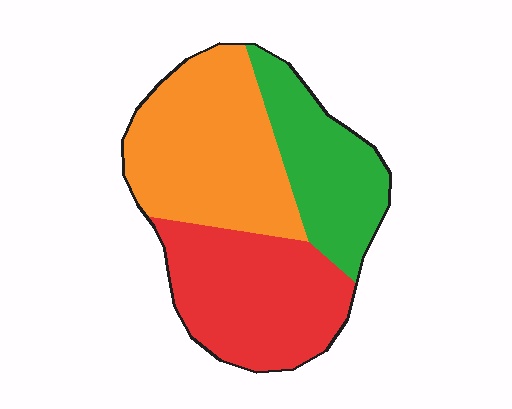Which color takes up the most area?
Orange, at roughly 40%.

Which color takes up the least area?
Green, at roughly 25%.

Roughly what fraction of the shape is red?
Red covers 35% of the shape.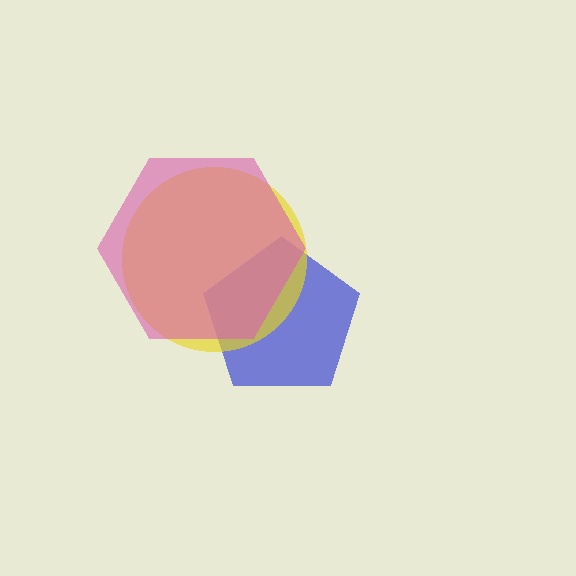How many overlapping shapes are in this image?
There are 3 overlapping shapes in the image.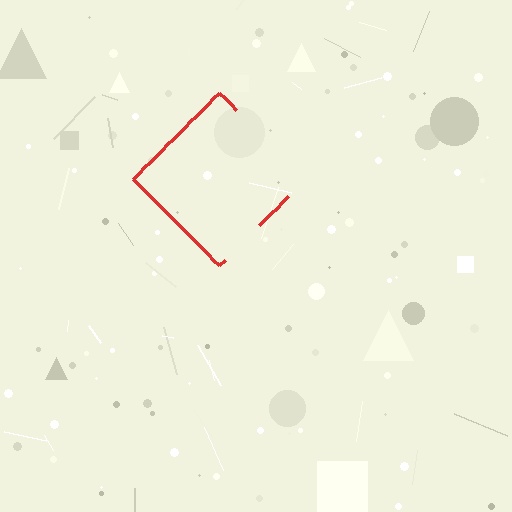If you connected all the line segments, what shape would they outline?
They would outline a diamond.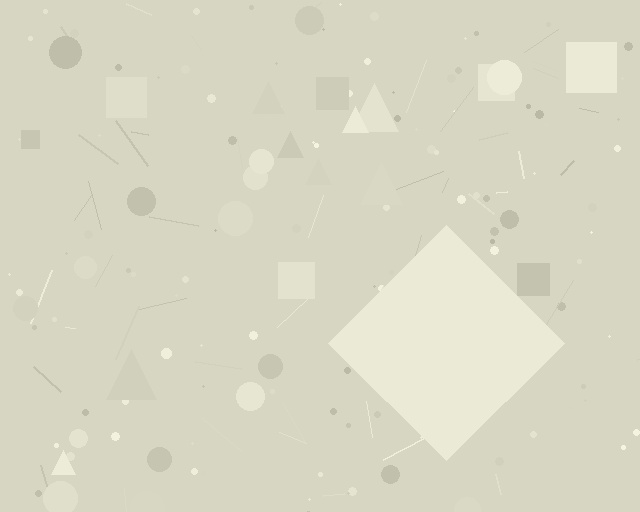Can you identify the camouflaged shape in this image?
The camouflaged shape is a diamond.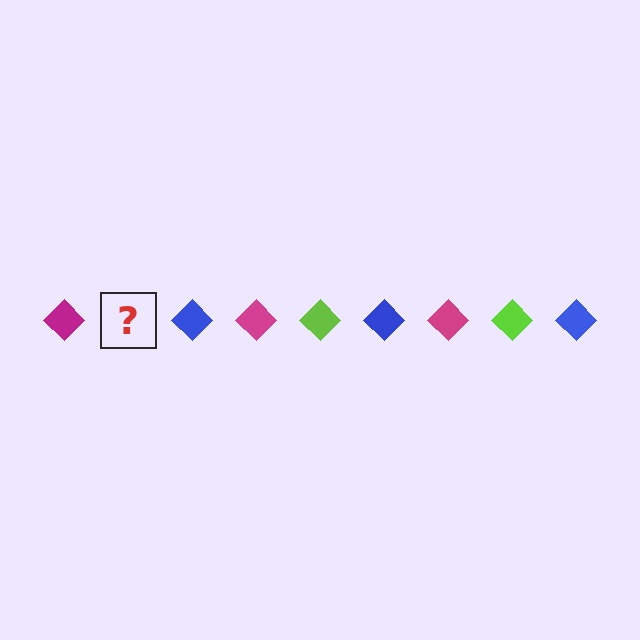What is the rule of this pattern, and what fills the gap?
The rule is that the pattern cycles through magenta, lime, blue diamonds. The gap should be filled with a lime diamond.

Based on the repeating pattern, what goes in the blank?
The blank should be a lime diamond.